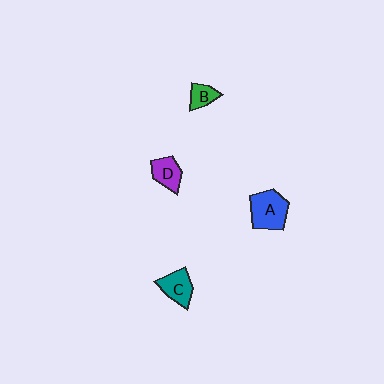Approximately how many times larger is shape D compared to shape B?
Approximately 1.3 times.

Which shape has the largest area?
Shape A (blue).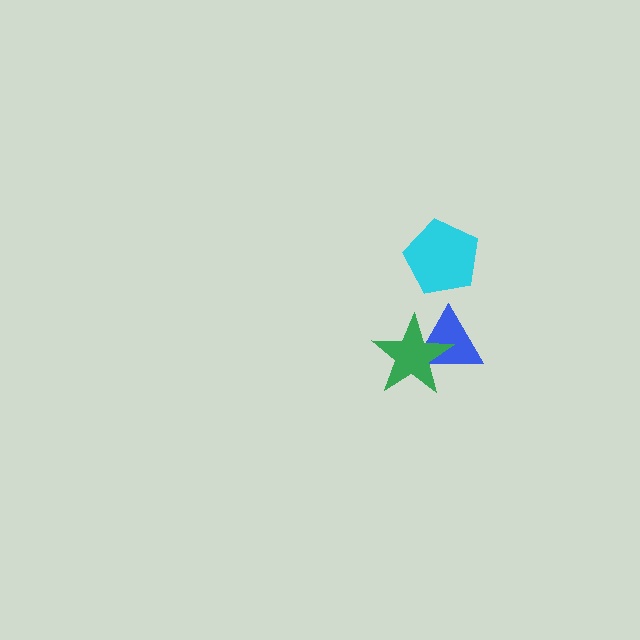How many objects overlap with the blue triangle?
1 object overlaps with the blue triangle.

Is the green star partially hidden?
No, no other shape covers it.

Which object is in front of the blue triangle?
The green star is in front of the blue triangle.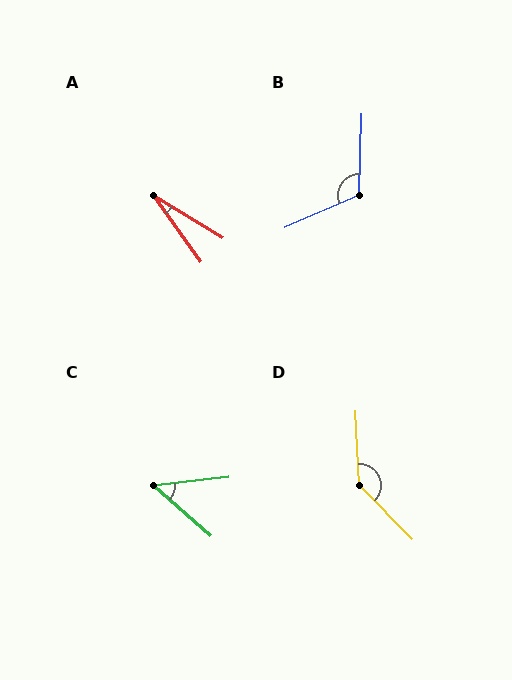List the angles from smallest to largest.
A (23°), C (48°), B (115°), D (139°).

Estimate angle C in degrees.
Approximately 48 degrees.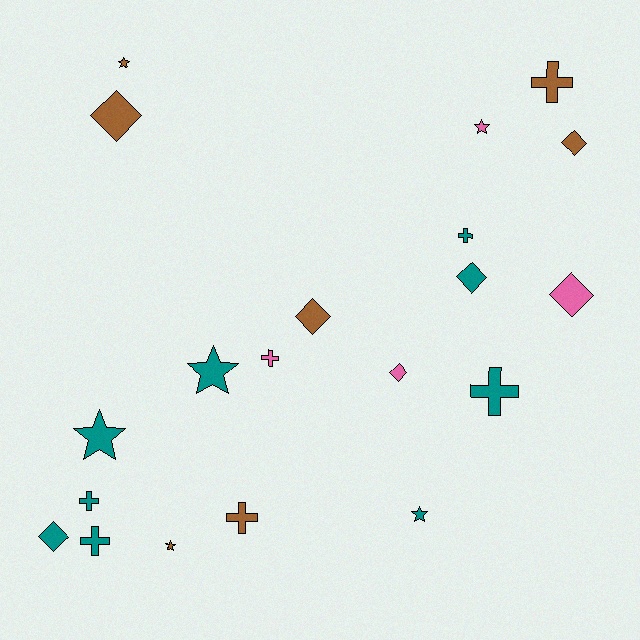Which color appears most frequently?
Teal, with 9 objects.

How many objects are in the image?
There are 20 objects.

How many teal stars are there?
There are 3 teal stars.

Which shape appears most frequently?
Cross, with 7 objects.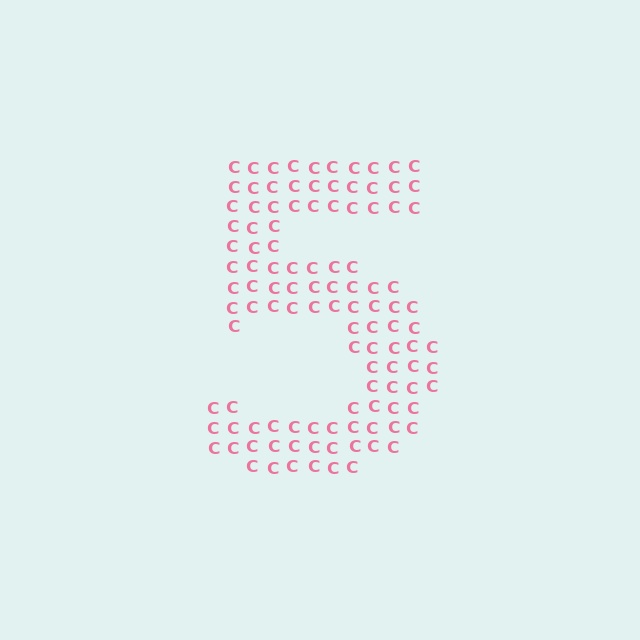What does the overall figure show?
The overall figure shows the digit 5.